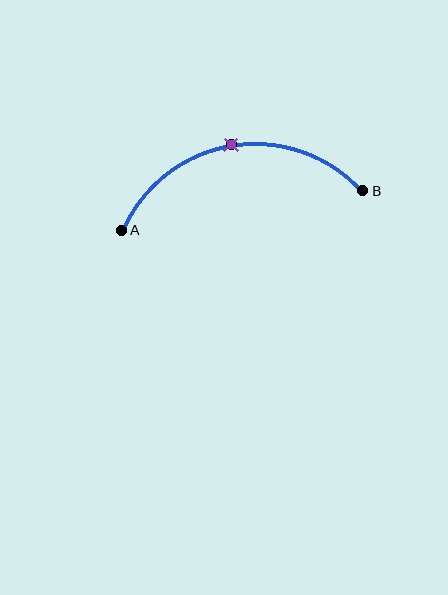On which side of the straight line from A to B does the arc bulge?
The arc bulges above the straight line connecting A and B.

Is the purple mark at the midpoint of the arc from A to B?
Yes. The purple mark lies on the arc at equal arc-length from both A and B — it is the arc midpoint.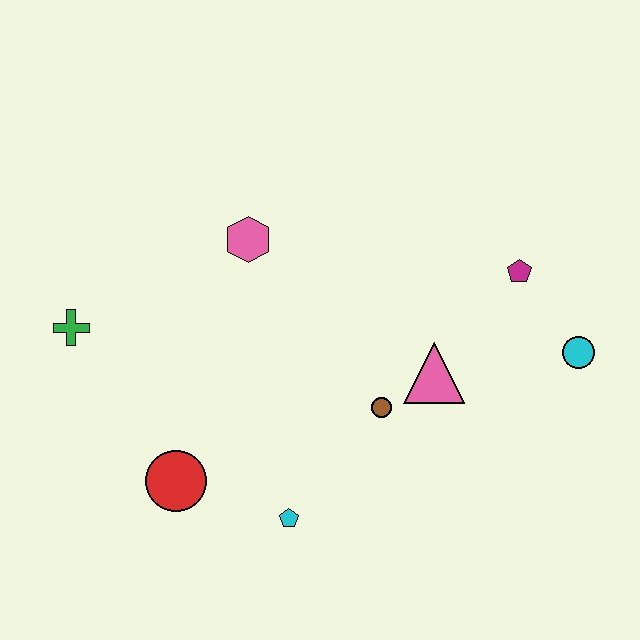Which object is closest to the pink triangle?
The brown circle is closest to the pink triangle.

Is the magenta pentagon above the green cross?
Yes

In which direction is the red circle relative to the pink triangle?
The red circle is to the left of the pink triangle.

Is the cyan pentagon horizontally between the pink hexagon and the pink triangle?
Yes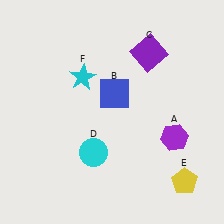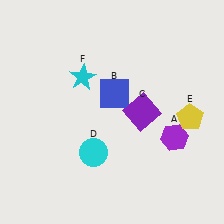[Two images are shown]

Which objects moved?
The objects that moved are: the purple square (C), the yellow pentagon (E).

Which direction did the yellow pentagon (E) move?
The yellow pentagon (E) moved up.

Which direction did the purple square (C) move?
The purple square (C) moved down.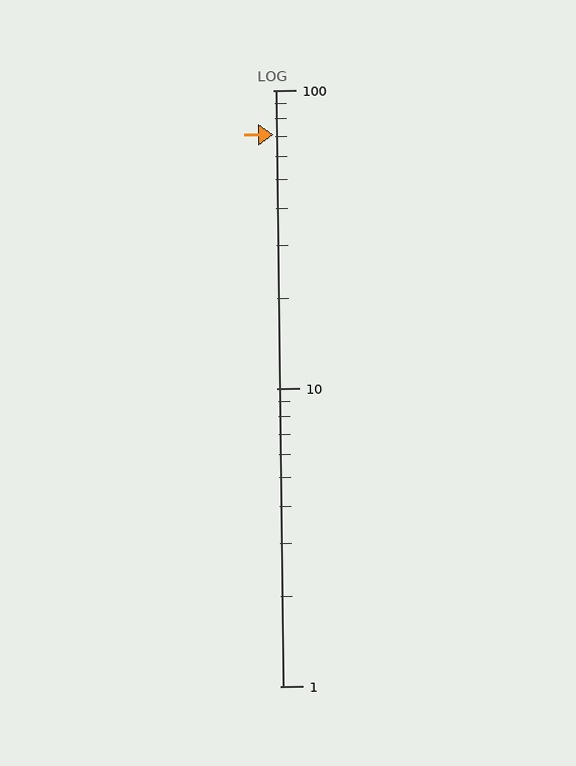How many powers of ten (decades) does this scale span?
The scale spans 2 decades, from 1 to 100.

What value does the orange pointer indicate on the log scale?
The pointer indicates approximately 71.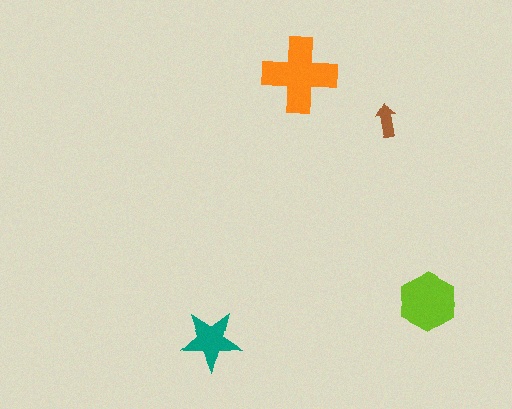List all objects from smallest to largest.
The brown arrow, the teal star, the lime hexagon, the orange cross.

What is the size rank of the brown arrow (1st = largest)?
4th.